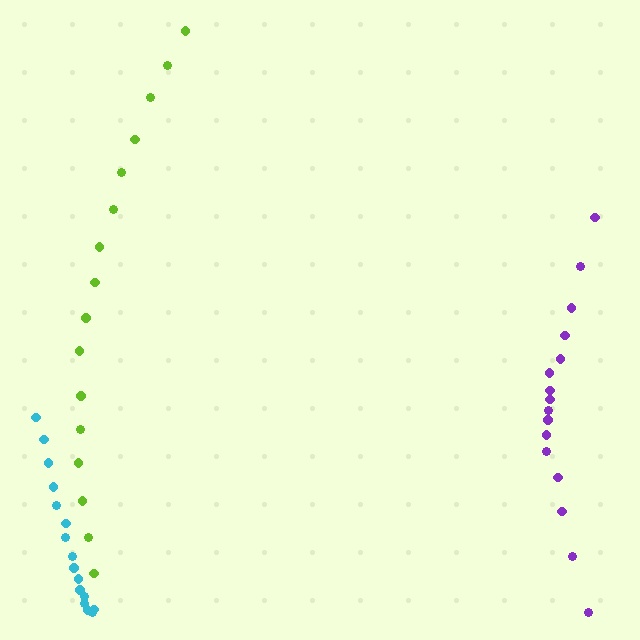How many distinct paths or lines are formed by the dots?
There are 3 distinct paths.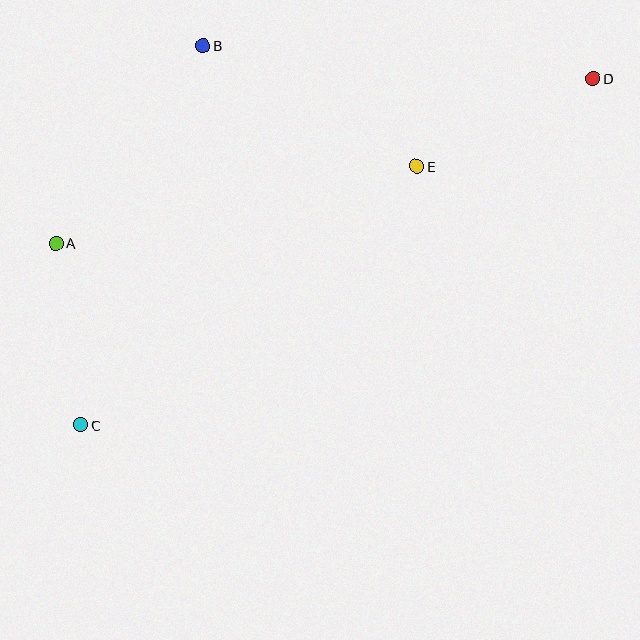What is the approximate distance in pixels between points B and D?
The distance between B and D is approximately 391 pixels.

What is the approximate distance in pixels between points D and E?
The distance between D and E is approximately 197 pixels.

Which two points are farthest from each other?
Points C and D are farthest from each other.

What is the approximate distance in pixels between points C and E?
The distance between C and E is approximately 424 pixels.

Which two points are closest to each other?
Points A and C are closest to each other.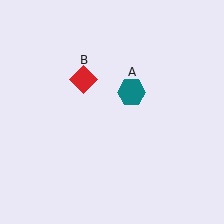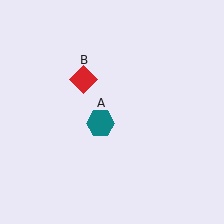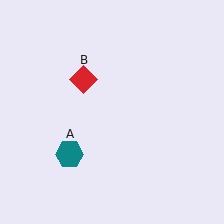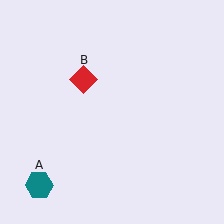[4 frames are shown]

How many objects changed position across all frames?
1 object changed position: teal hexagon (object A).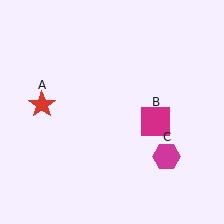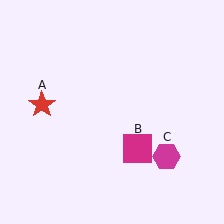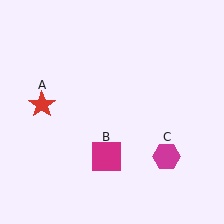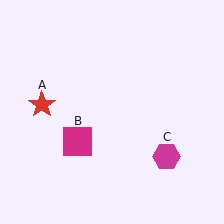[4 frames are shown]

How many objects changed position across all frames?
1 object changed position: magenta square (object B).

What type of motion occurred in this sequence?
The magenta square (object B) rotated clockwise around the center of the scene.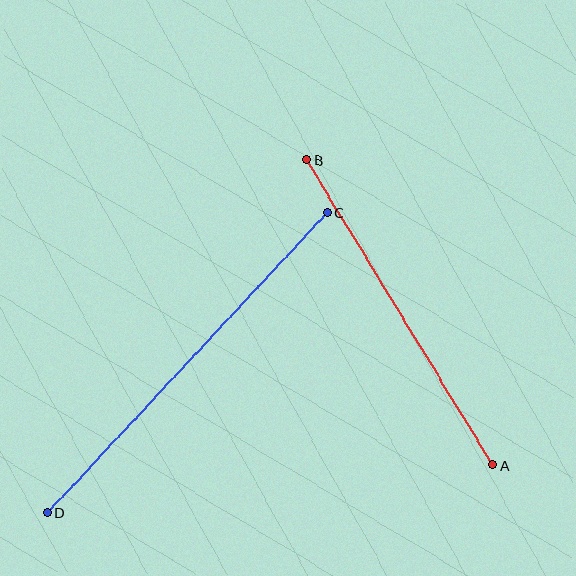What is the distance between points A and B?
The distance is approximately 357 pixels.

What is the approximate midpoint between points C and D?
The midpoint is at approximately (188, 363) pixels.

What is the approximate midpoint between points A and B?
The midpoint is at approximately (400, 313) pixels.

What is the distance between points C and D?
The distance is approximately 411 pixels.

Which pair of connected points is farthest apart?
Points C and D are farthest apart.